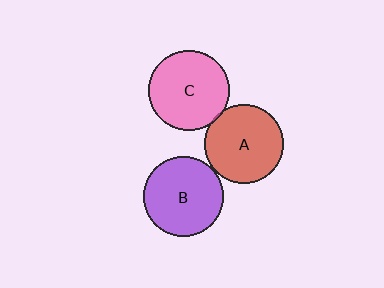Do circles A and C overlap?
Yes.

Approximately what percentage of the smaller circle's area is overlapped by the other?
Approximately 5%.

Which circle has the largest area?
Circle C (pink).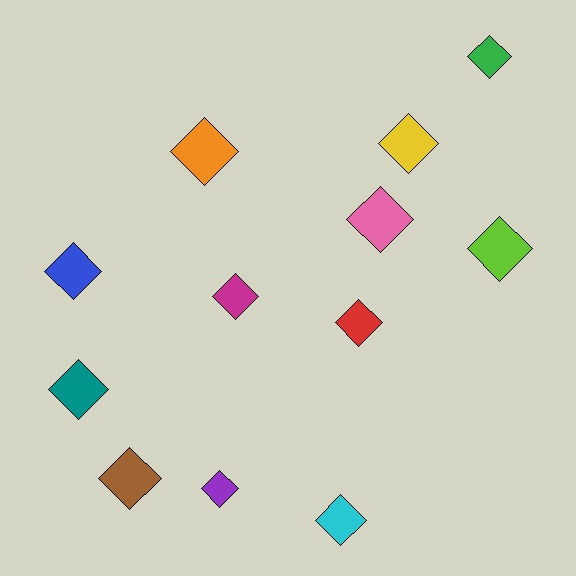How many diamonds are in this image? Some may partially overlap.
There are 12 diamonds.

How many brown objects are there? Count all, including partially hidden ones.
There is 1 brown object.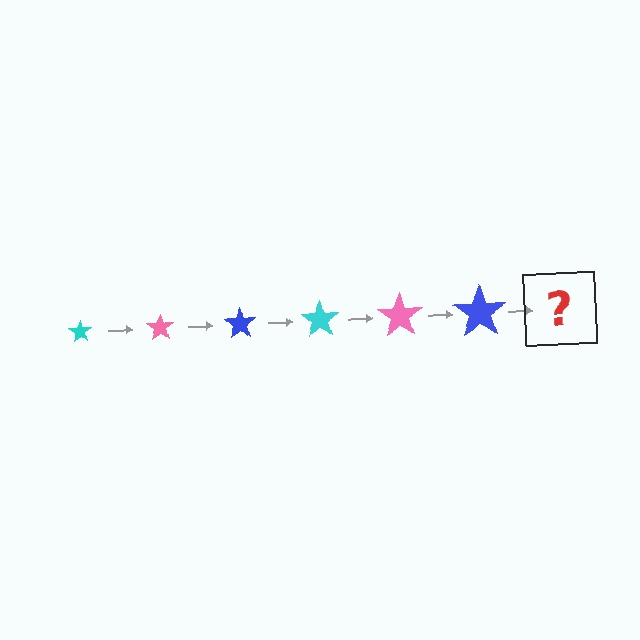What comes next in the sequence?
The next element should be a cyan star, larger than the previous one.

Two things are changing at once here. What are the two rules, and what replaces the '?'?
The two rules are that the star grows larger each step and the color cycles through cyan, pink, and blue. The '?' should be a cyan star, larger than the previous one.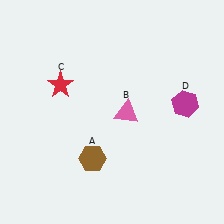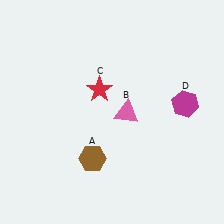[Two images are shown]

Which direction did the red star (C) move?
The red star (C) moved right.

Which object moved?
The red star (C) moved right.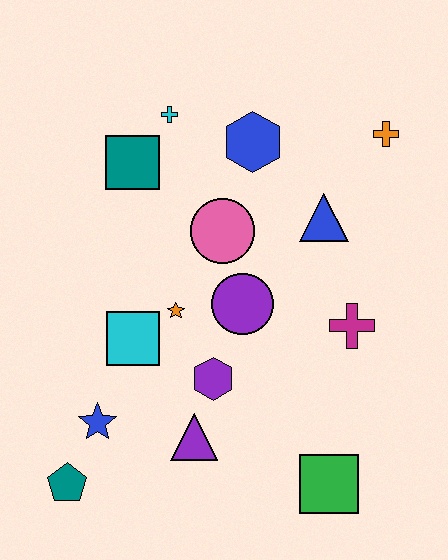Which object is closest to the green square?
The purple triangle is closest to the green square.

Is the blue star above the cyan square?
No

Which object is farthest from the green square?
The cyan cross is farthest from the green square.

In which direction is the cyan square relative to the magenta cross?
The cyan square is to the left of the magenta cross.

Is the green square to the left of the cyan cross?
No